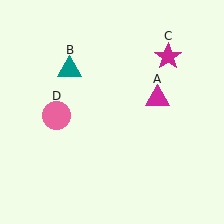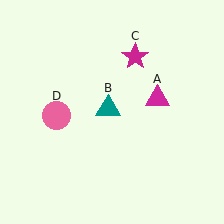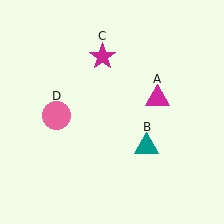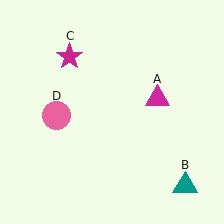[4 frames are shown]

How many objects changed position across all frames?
2 objects changed position: teal triangle (object B), magenta star (object C).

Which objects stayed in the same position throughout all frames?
Magenta triangle (object A) and pink circle (object D) remained stationary.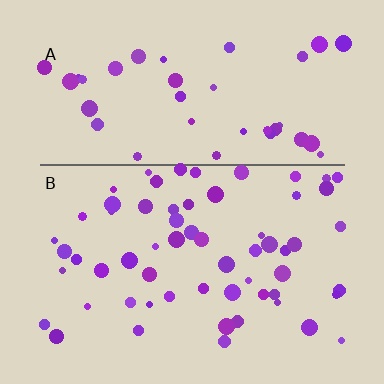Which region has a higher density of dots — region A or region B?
B (the bottom).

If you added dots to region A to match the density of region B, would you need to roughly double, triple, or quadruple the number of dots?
Approximately double.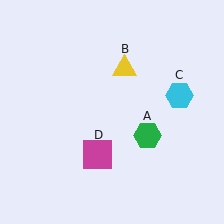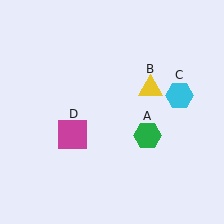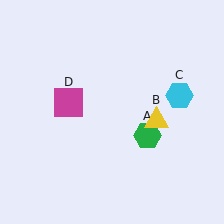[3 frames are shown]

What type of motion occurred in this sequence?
The yellow triangle (object B), magenta square (object D) rotated clockwise around the center of the scene.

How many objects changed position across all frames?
2 objects changed position: yellow triangle (object B), magenta square (object D).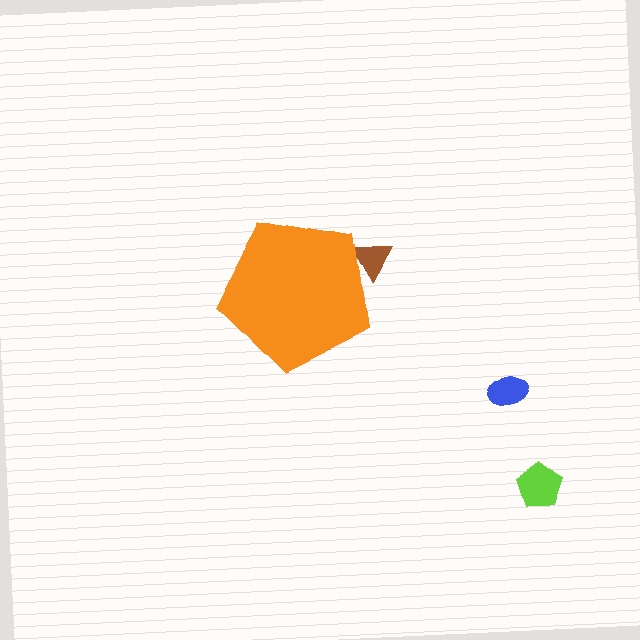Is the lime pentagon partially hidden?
No, the lime pentagon is fully visible.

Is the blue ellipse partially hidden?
No, the blue ellipse is fully visible.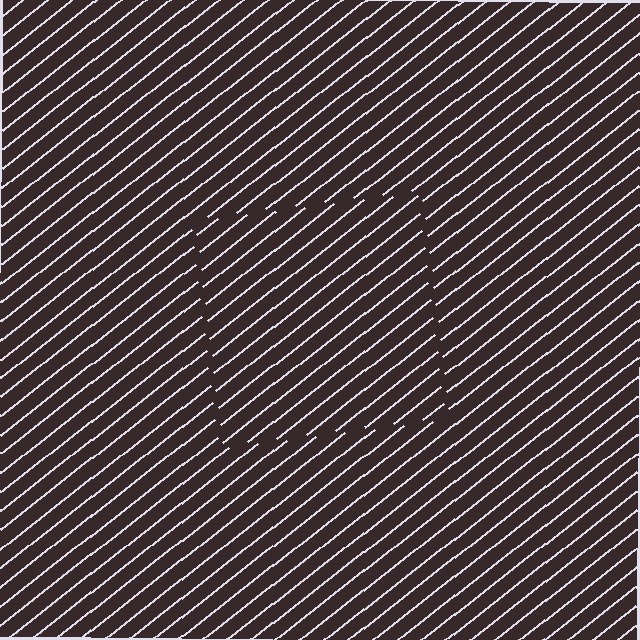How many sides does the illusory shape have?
4 sides — the line-ends trace a square.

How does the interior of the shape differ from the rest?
The interior of the shape contains the same grating, shifted by half a period — the contour is defined by the phase discontinuity where line-ends from the inner and outer gratings abut.